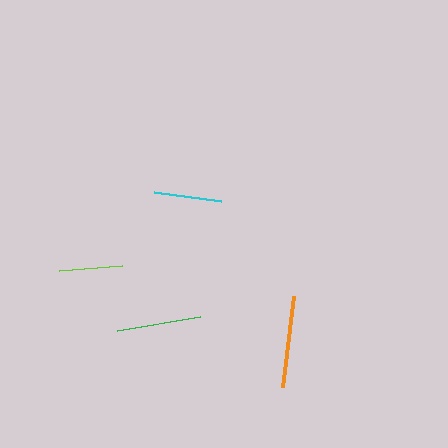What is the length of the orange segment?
The orange segment is approximately 92 pixels long.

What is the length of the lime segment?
The lime segment is approximately 64 pixels long.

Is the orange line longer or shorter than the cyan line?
The orange line is longer than the cyan line.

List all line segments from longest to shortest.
From longest to shortest: orange, green, cyan, lime.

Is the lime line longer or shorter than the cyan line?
The cyan line is longer than the lime line.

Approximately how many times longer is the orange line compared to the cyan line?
The orange line is approximately 1.4 times the length of the cyan line.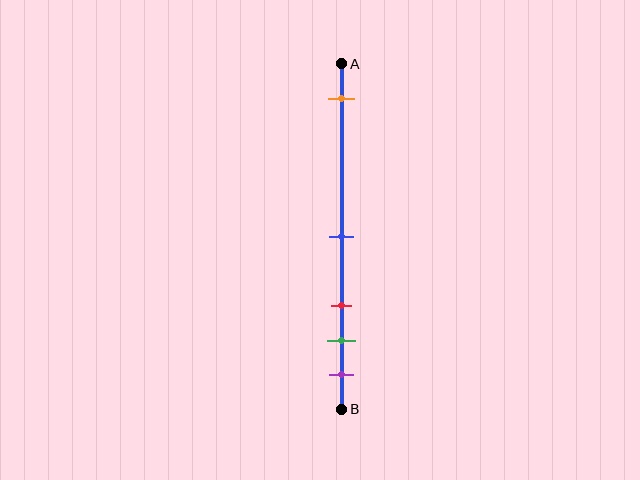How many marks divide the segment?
There are 5 marks dividing the segment.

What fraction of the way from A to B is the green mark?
The green mark is approximately 80% (0.8) of the way from A to B.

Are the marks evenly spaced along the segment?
No, the marks are not evenly spaced.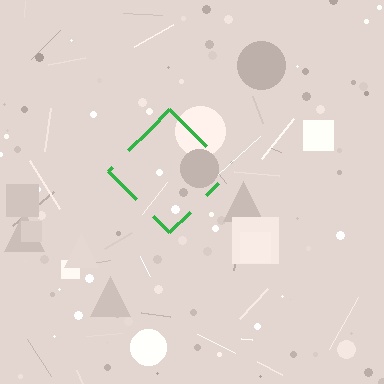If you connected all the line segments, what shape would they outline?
They would outline a diamond.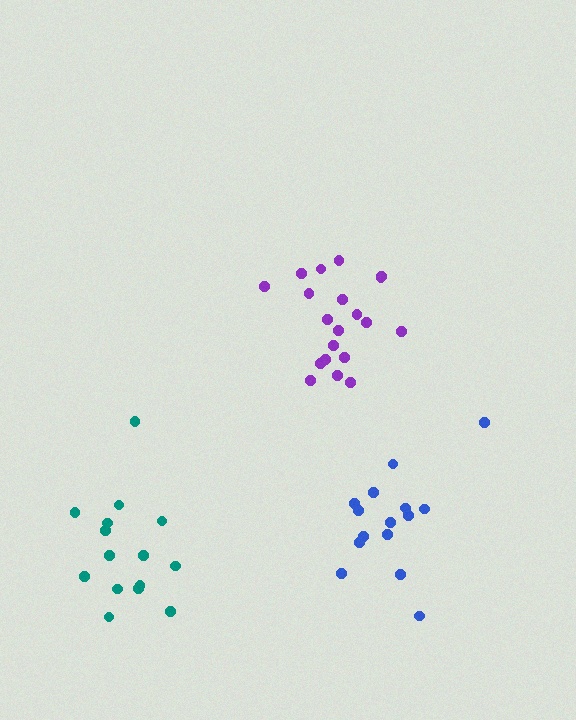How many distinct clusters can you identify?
There are 3 distinct clusters.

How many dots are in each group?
Group 1: 20 dots, Group 2: 15 dots, Group 3: 15 dots (50 total).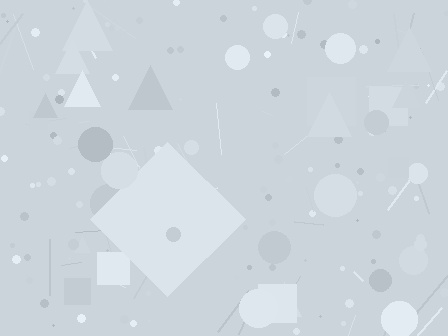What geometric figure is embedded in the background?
A diamond is embedded in the background.